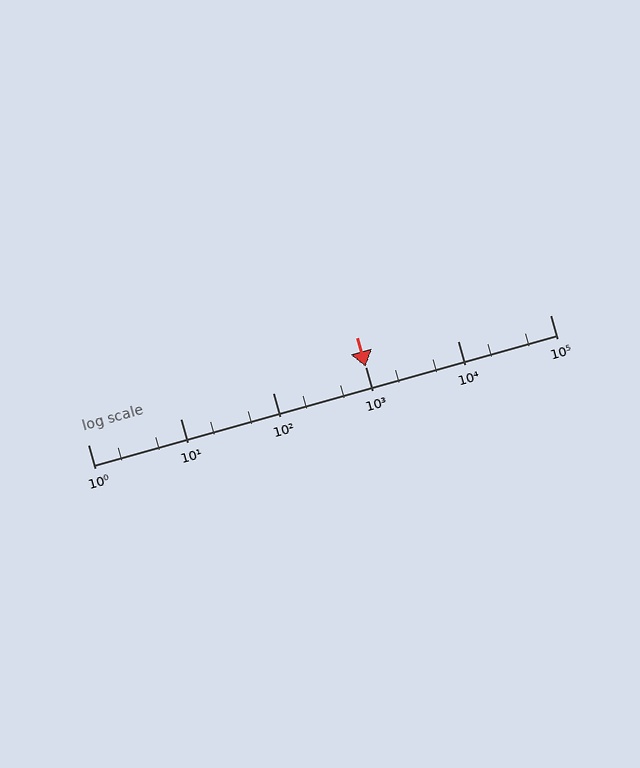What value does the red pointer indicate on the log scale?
The pointer indicates approximately 1000.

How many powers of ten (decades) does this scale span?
The scale spans 5 decades, from 1 to 100000.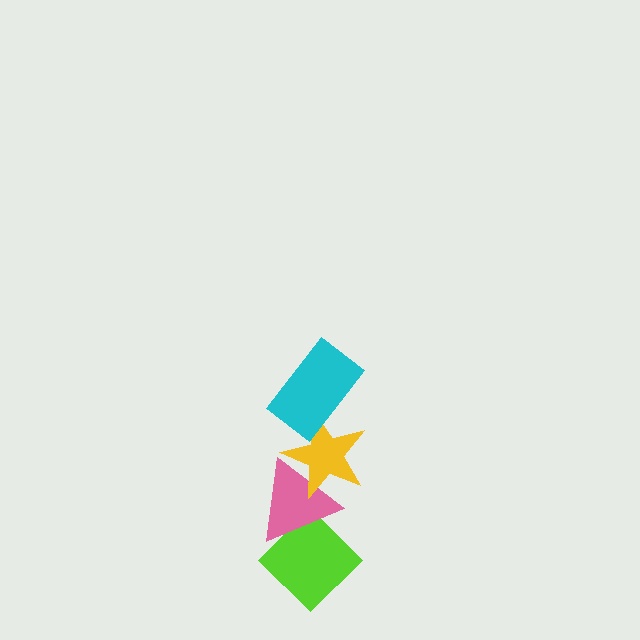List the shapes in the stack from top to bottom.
From top to bottom: the cyan rectangle, the yellow star, the pink triangle, the lime diamond.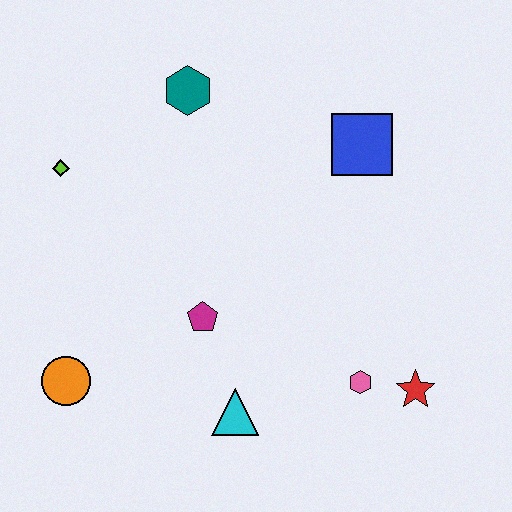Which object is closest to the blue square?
The teal hexagon is closest to the blue square.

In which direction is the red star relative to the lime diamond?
The red star is to the right of the lime diamond.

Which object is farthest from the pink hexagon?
The lime diamond is farthest from the pink hexagon.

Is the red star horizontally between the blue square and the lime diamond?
No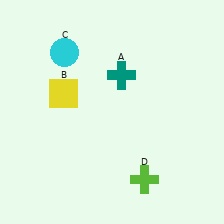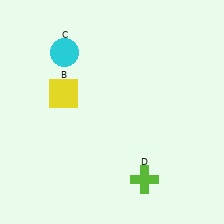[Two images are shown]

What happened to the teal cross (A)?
The teal cross (A) was removed in Image 2. It was in the top-right area of Image 1.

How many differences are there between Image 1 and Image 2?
There is 1 difference between the two images.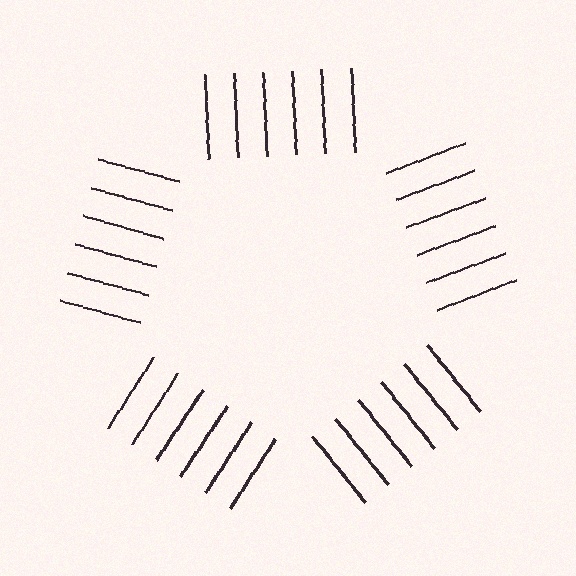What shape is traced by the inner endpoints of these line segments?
An illusory pentagon — the line segments terminate on its edges but no continuous stroke is drawn.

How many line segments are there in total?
30 — 6 along each of the 5 edges.